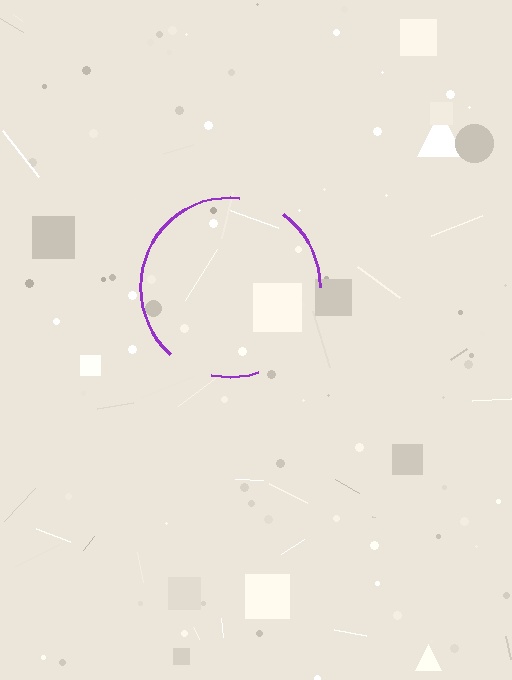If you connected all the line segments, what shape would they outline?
They would outline a circle.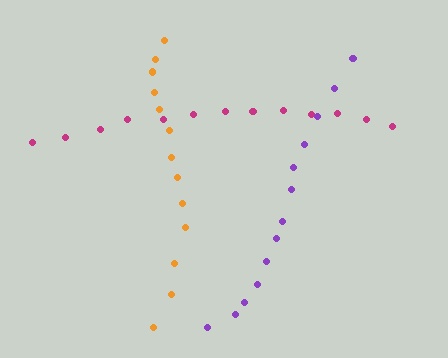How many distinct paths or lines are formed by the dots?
There are 3 distinct paths.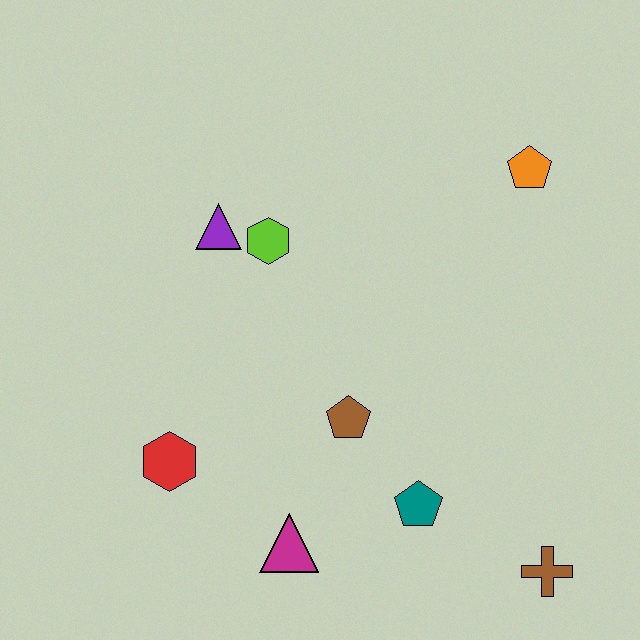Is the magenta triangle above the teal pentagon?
No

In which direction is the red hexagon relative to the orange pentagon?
The red hexagon is to the left of the orange pentagon.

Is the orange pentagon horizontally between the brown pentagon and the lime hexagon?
No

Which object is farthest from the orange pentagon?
The red hexagon is farthest from the orange pentagon.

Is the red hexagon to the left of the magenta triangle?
Yes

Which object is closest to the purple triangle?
The lime hexagon is closest to the purple triangle.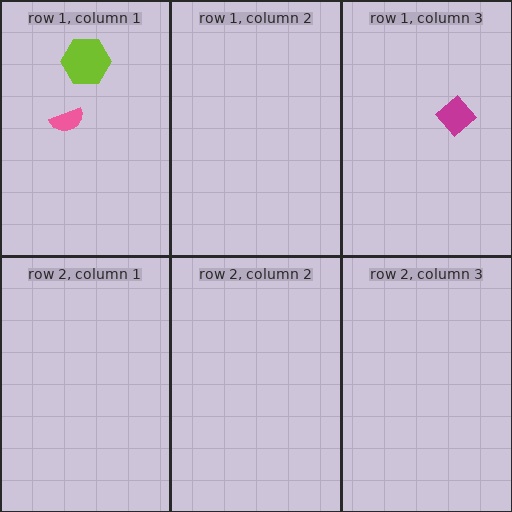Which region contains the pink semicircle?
The row 1, column 1 region.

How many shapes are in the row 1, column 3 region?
1.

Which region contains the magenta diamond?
The row 1, column 3 region.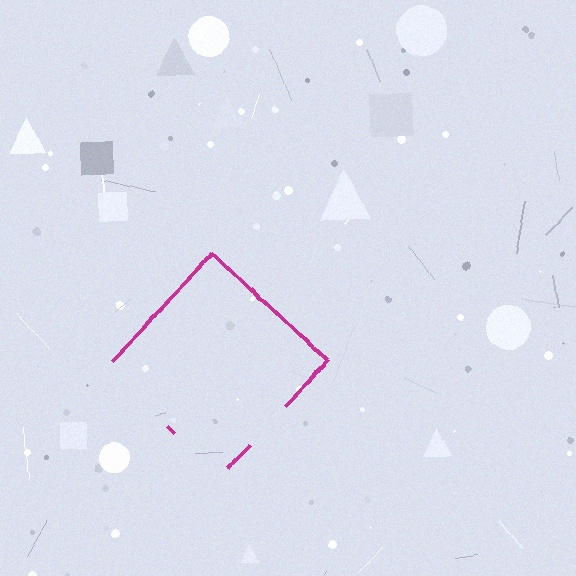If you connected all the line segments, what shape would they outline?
They would outline a diamond.